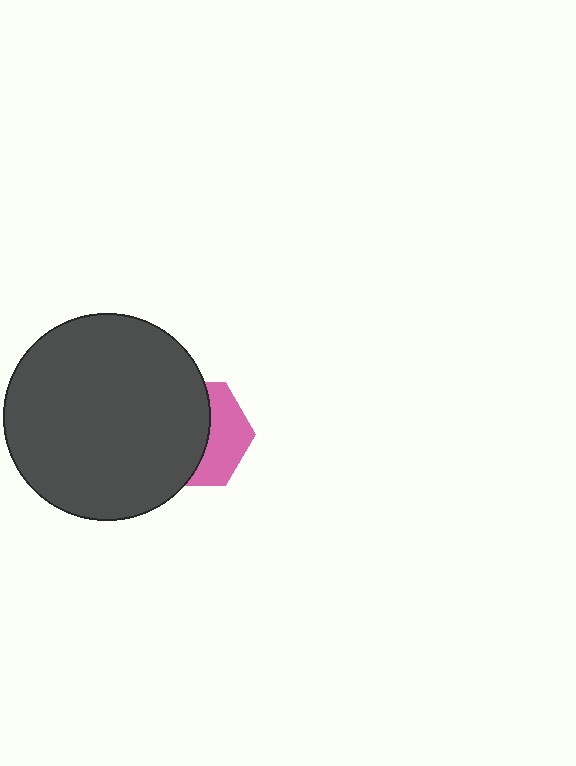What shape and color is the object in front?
The object in front is a dark gray circle.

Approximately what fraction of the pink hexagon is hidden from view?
Roughly 60% of the pink hexagon is hidden behind the dark gray circle.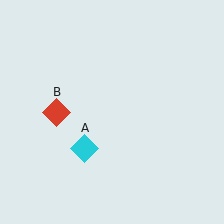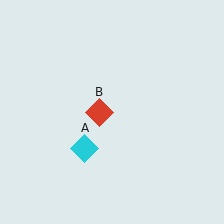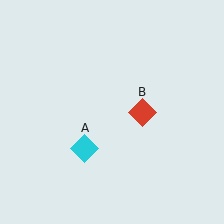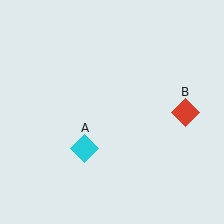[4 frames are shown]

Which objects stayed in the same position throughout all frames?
Cyan diamond (object A) remained stationary.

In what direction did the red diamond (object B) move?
The red diamond (object B) moved right.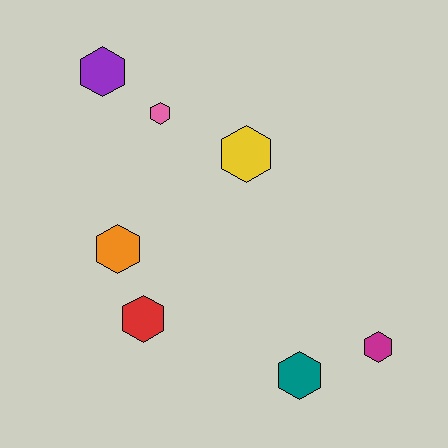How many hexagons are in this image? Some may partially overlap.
There are 7 hexagons.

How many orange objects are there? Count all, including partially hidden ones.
There is 1 orange object.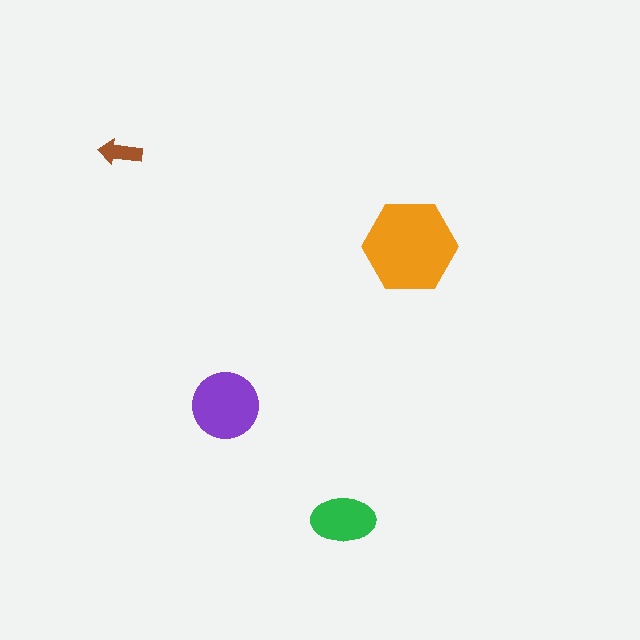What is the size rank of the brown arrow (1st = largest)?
4th.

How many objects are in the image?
There are 4 objects in the image.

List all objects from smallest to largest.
The brown arrow, the green ellipse, the purple circle, the orange hexagon.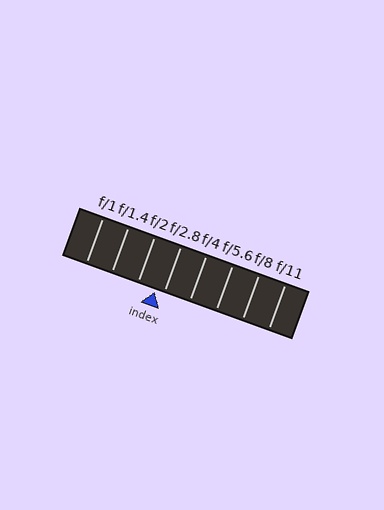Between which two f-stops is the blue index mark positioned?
The index mark is between f/2 and f/2.8.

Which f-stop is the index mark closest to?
The index mark is closest to f/2.8.